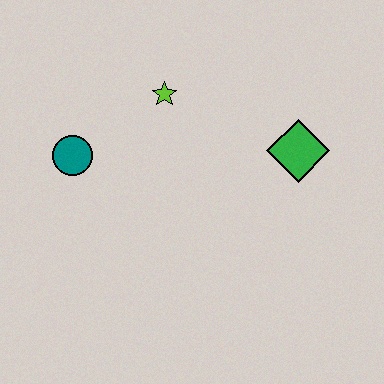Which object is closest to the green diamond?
The lime star is closest to the green diamond.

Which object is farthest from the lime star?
The green diamond is farthest from the lime star.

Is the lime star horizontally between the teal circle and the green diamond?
Yes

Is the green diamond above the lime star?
No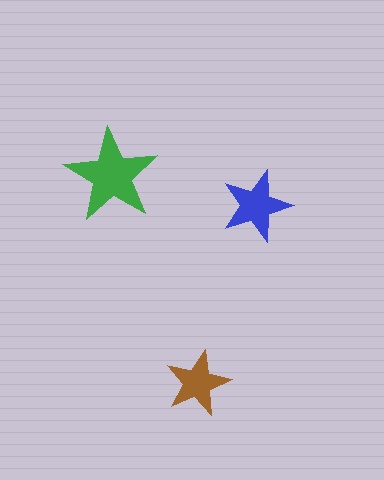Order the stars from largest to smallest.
the green one, the blue one, the brown one.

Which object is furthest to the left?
The green star is leftmost.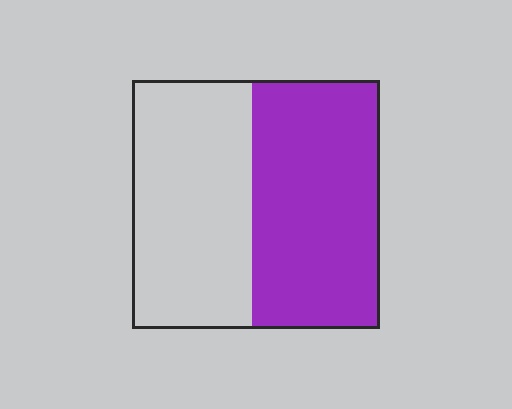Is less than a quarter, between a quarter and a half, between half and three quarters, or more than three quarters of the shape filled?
Between half and three quarters.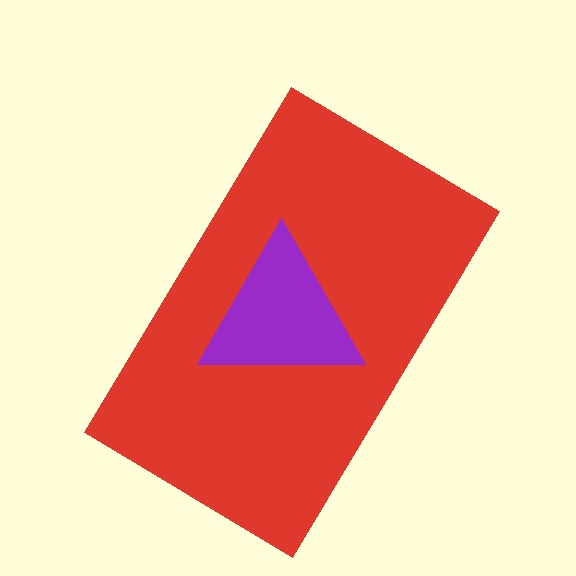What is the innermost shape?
The purple triangle.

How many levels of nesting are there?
2.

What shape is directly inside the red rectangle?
The purple triangle.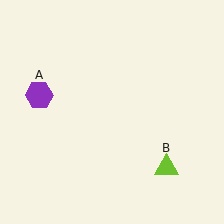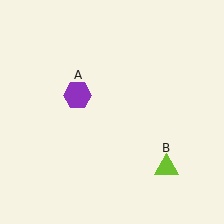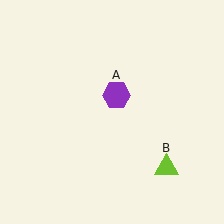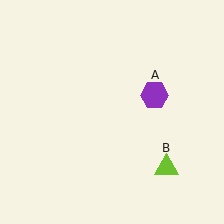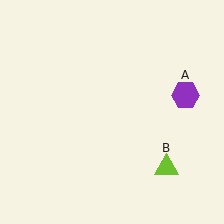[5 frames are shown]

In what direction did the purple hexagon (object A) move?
The purple hexagon (object A) moved right.